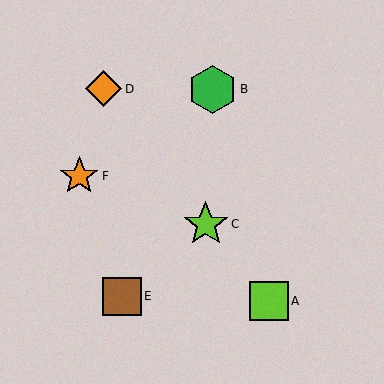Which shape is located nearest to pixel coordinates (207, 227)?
The lime star (labeled C) at (206, 224) is nearest to that location.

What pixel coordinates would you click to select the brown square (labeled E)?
Click at (122, 296) to select the brown square E.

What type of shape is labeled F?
Shape F is an orange star.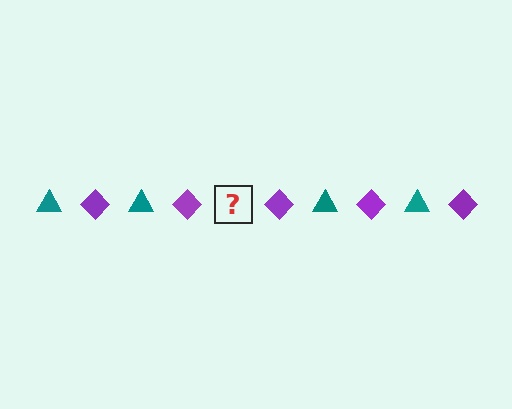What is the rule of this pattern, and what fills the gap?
The rule is that the pattern alternates between teal triangle and purple diamond. The gap should be filled with a teal triangle.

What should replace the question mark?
The question mark should be replaced with a teal triangle.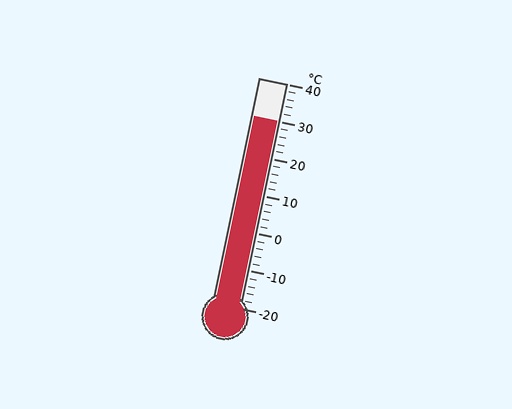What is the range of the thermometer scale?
The thermometer scale ranges from -20°C to 40°C.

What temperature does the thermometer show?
The thermometer shows approximately 30°C.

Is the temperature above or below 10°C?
The temperature is above 10°C.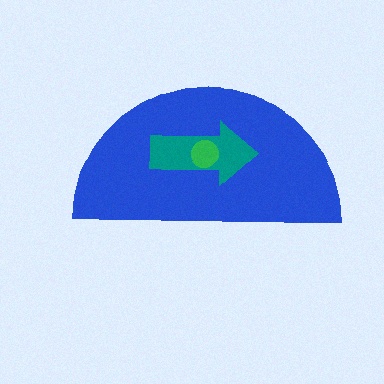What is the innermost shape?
The green circle.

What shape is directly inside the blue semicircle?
The teal arrow.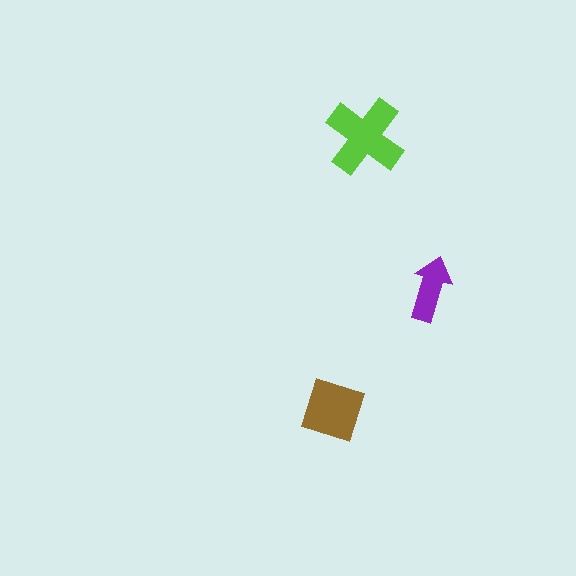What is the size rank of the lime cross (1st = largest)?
1st.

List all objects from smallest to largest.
The purple arrow, the brown square, the lime cross.